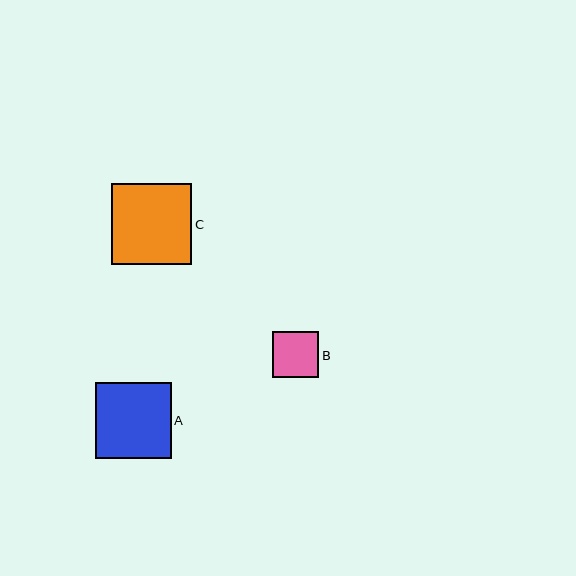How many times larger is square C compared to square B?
Square C is approximately 1.7 times the size of square B.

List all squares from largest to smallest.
From largest to smallest: C, A, B.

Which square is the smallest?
Square B is the smallest with a size of approximately 46 pixels.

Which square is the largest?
Square C is the largest with a size of approximately 81 pixels.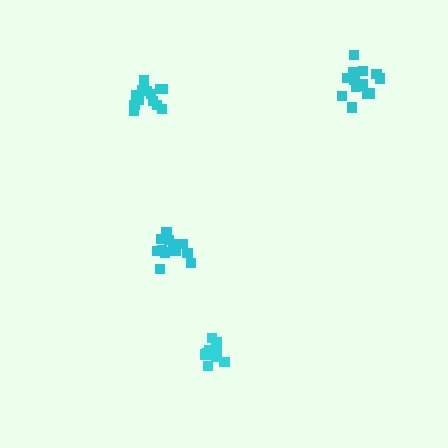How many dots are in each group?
Group 1: 14 dots, Group 2: 10 dots, Group 3: 14 dots, Group 4: 14 dots (52 total).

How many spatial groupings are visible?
There are 4 spatial groupings.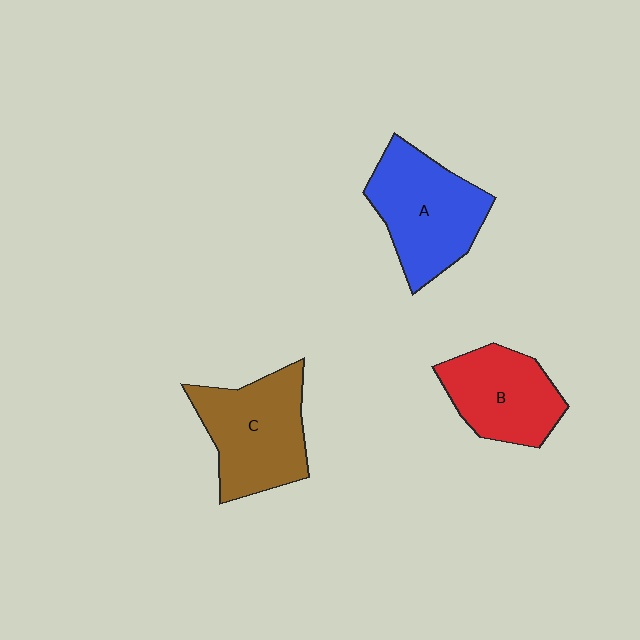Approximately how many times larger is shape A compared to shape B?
Approximately 1.2 times.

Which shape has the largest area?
Shape A (blue).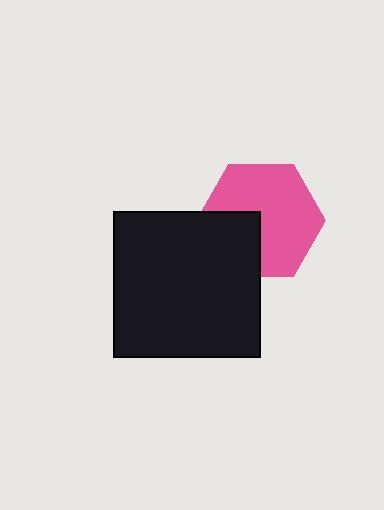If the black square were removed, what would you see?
You would see the complete pink hexagon.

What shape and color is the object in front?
The object in front is a black square.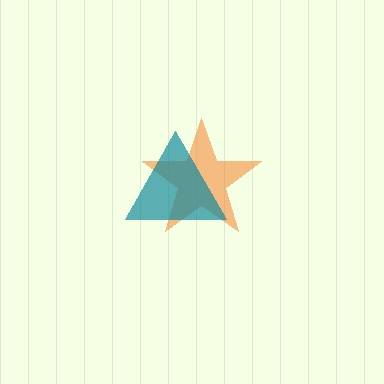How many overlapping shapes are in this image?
There are 2 overlapping shapes in the image.